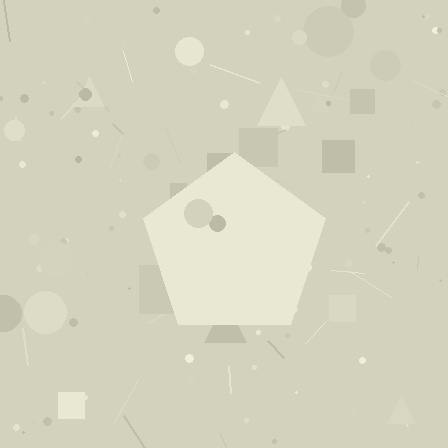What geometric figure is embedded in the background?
A pentagon is embedded in the background.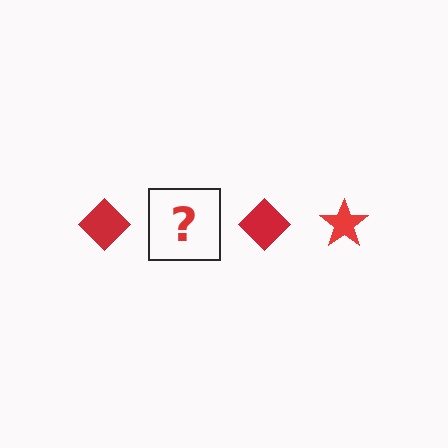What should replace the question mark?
The question mark should be replaced with a red star.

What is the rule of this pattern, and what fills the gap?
The rule is that the pattern cycles through diamond, star shapes in red. The gap should be filled with a red star.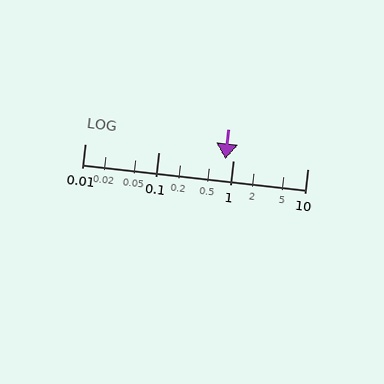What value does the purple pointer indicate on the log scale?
The pointer indicates approximately 0.79.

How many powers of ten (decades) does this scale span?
The scale spans 3 decades, from 0.01 to 10.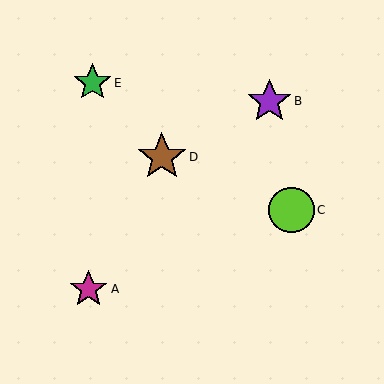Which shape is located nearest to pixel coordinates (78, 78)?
The green star (labeled E) at (92, 83) is nearest to that location.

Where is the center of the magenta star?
The center of the magenta star is at (89, 289).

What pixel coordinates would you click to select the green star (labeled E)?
Click at (92, 83) to select the green star E.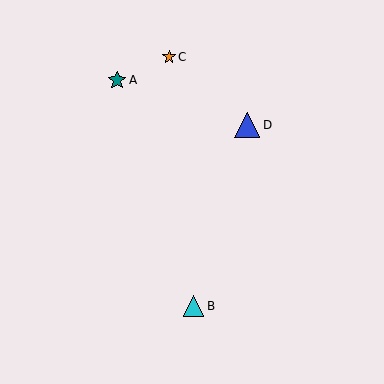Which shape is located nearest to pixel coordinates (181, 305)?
The cyan triangle (labeled B) at (194, 306) is nearest to that location.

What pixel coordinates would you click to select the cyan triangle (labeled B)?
Click at (194, 306) to select the cyan triangle B.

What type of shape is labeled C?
Shape C is an orange star.